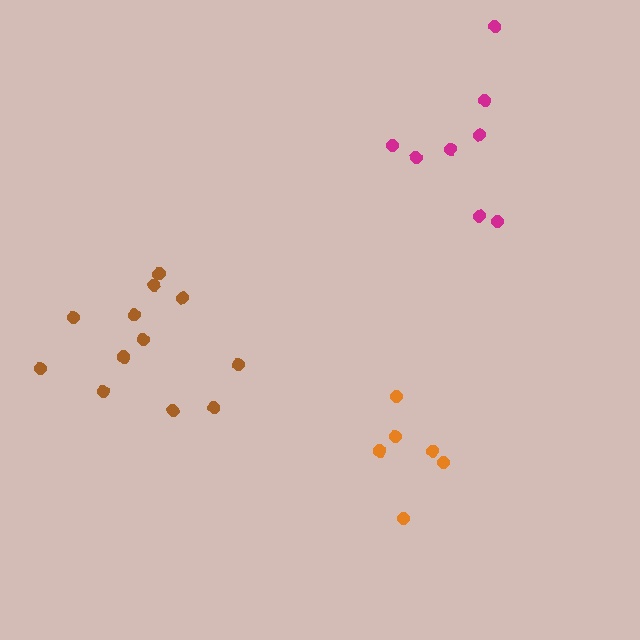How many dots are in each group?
Group 1: 6 dots, Group 2: 12 dots, Group 3: 8 dots (26 total).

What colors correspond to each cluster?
The clusters are colored: orange, brown, magenta.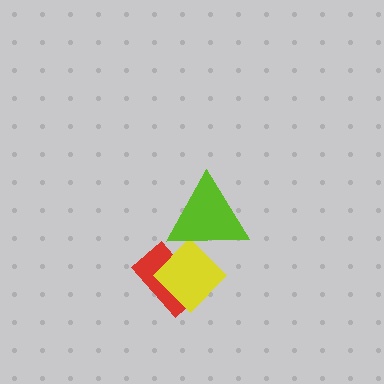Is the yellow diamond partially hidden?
Yes, it is partially covered by another shape.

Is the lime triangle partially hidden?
No, no other shape covers it.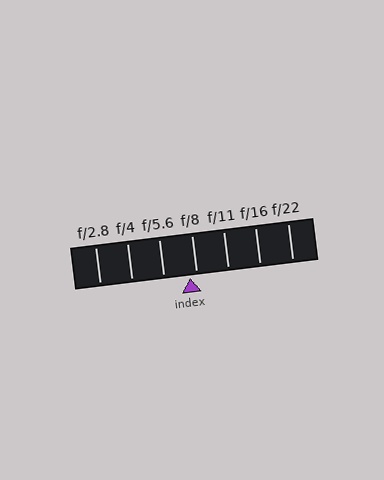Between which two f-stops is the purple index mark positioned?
The index mark is between f/5.6 and f/8.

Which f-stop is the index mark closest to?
The index mark is closest to f/8.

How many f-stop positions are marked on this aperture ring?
There are 7 f-stop positions marked.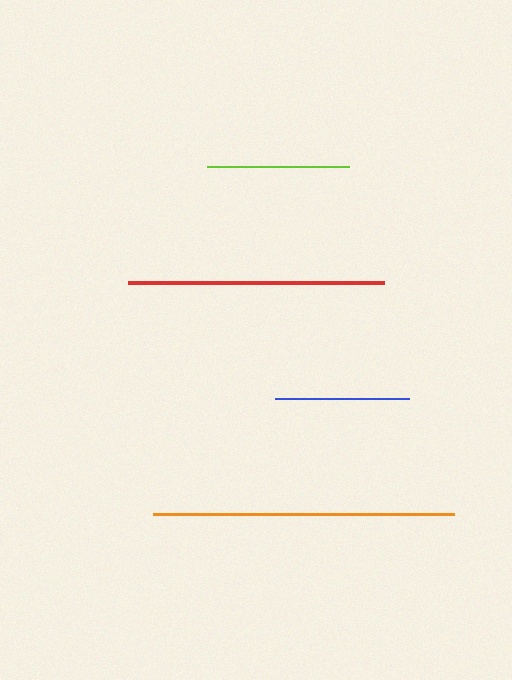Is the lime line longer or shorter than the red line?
The red line is longer than the lime line.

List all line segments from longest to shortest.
From longest to shortest: orange, red, lime, blue.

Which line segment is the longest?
The orange line is the longest at approximately 301 pixels.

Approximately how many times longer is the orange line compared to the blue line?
The orange line is approximately 2.2 times the length of the blue line.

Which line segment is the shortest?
The blue line is the shortest at approximately 134 pixels.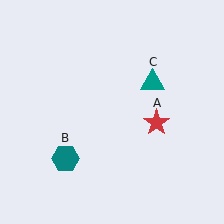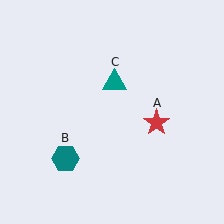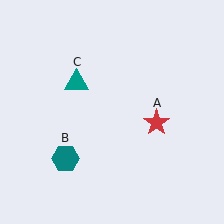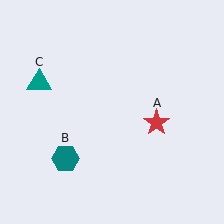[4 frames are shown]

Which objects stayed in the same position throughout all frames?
Red star (object A) and teal hexagon (object B) remained stationary.